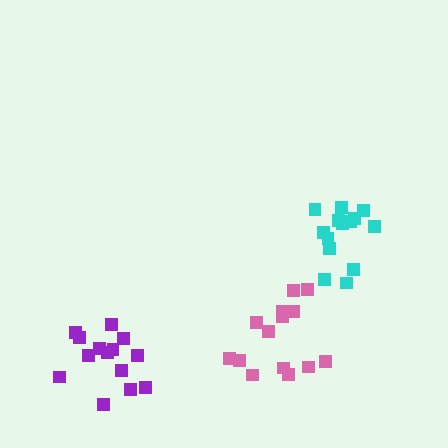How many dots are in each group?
Group 1: 14 dots, Group 2: 14 dots, Group 3: 14 dots (42 total).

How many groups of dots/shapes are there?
There are 3 groups.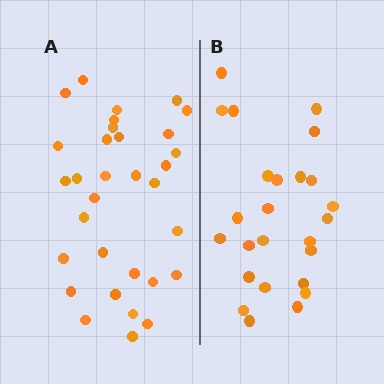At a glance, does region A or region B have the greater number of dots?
Region A (the left region) has more dots.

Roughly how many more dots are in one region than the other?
Region A has roughly 8 or so more dots than region B.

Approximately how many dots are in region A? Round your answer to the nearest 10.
About 30 dots. (The exact count is 32, which rounds to 30.)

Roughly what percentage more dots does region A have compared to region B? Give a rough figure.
About 30% more.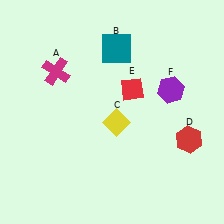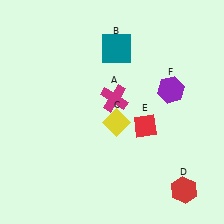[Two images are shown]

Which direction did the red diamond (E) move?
The red diamond (E) moved down.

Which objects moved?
The objects that moved are: the magenta cross (A), the red hexagon (D), the red diamond (E).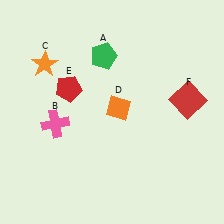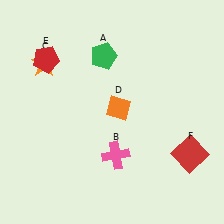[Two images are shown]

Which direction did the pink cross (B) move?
The pink cross (B) moved right.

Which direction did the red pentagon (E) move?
The red pentagon (E) moved up.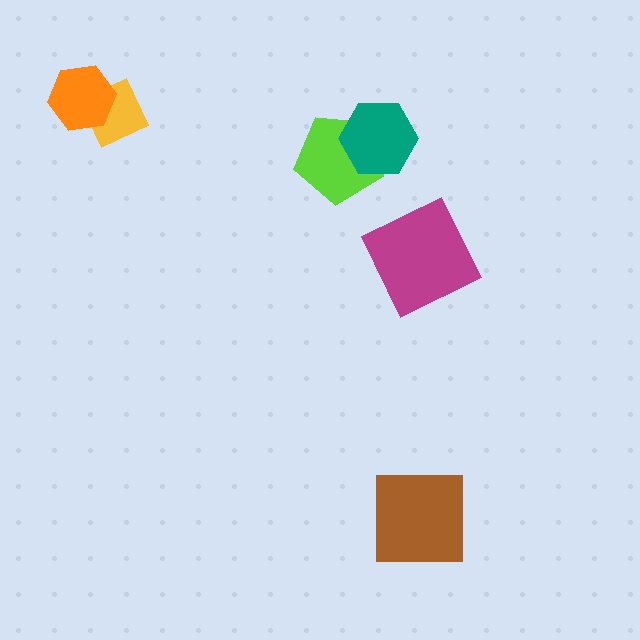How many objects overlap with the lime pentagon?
1 object overlaps with the lime pentagon.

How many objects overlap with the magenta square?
0 objects overlap with the magenta square.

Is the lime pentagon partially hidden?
Yes, it is partially covered by another shape.